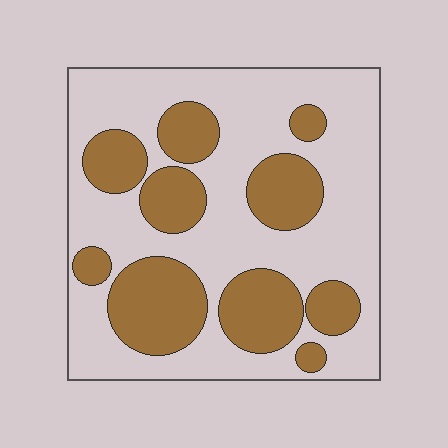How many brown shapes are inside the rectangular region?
10.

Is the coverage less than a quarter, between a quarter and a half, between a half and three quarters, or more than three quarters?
Between a quarter and a half.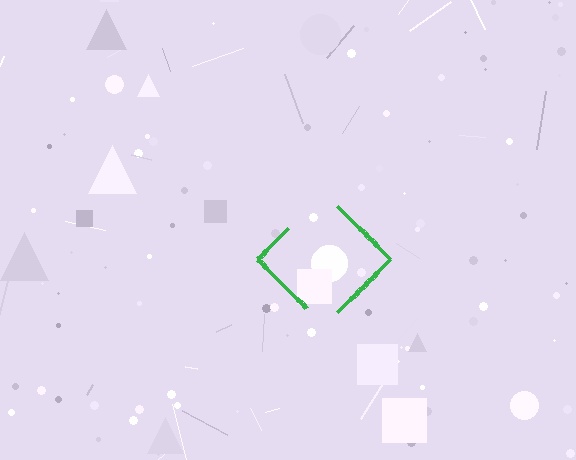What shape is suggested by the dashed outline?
The dashed outline suggests a diamond.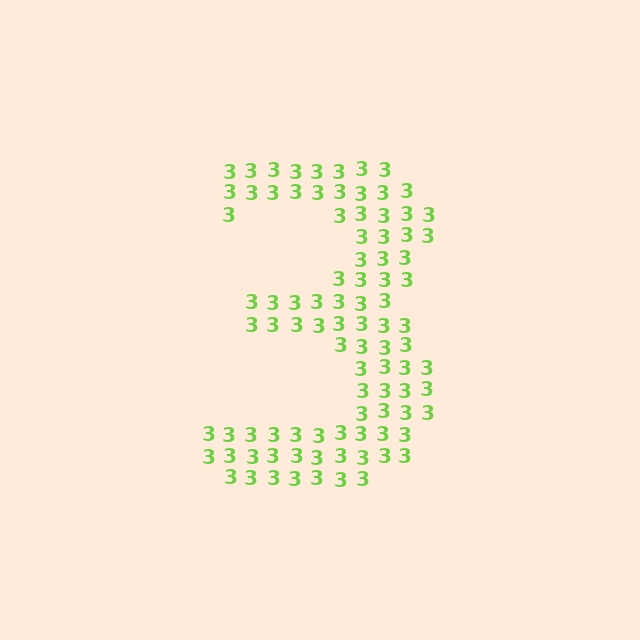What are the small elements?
The small elements are digit 3's.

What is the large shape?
The large shape is the digit 3.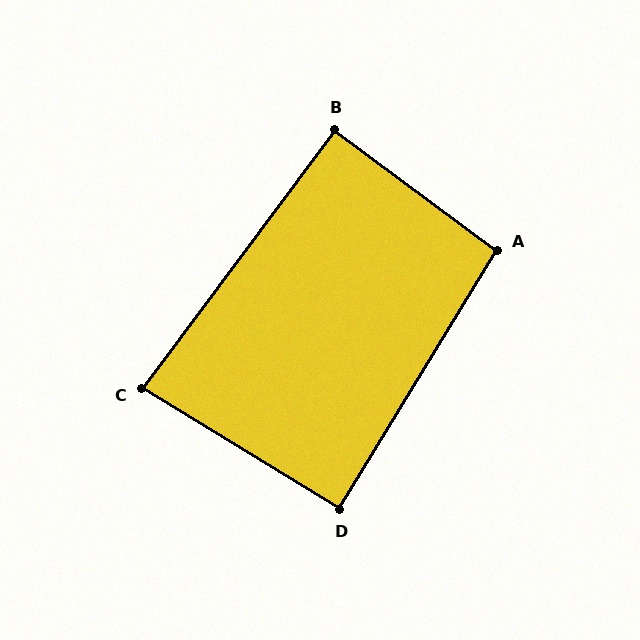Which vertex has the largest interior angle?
A, at approximately 95 degrees.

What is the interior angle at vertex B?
Approximately 90 degrees (approximately right).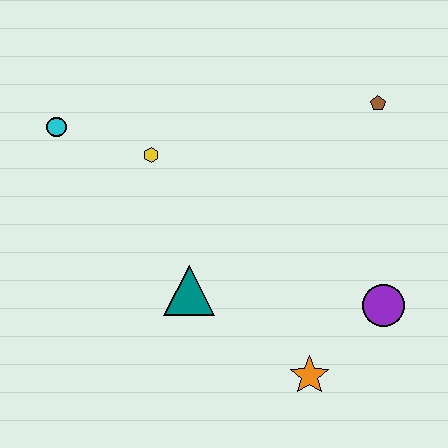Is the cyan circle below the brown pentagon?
Yes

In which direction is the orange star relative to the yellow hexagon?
The orange star is below the yellow hexagon.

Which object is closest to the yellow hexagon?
The cyan circle is closest to the yellow hexagon.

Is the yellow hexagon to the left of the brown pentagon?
Yes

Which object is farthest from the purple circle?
The cyan circle is farthest from the purple circle.